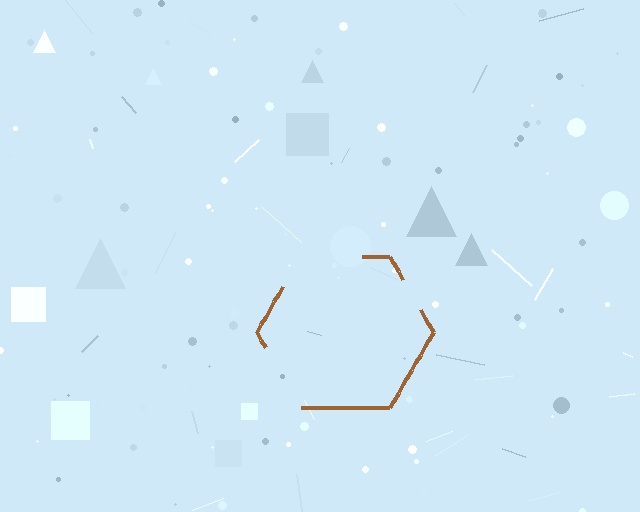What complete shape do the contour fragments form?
The contour fragments form a hexagon.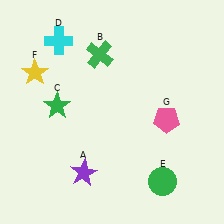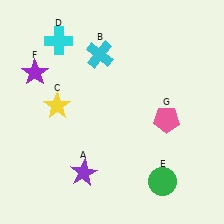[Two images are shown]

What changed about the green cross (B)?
In Image 1, B is green. In Image 2, it changed to cyan.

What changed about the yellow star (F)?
In Image 1, F is yellow. In Image 2, it changed to purple.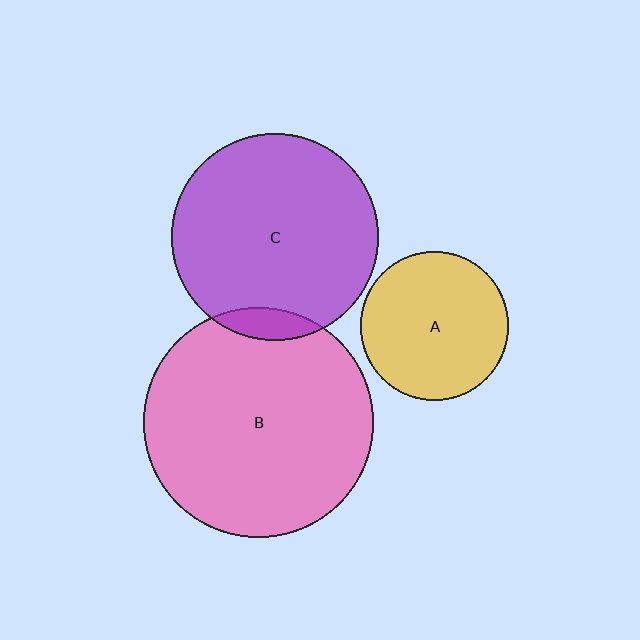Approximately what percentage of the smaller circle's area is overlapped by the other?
Approximately 10%.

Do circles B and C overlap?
Yes.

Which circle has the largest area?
Circle B (pink).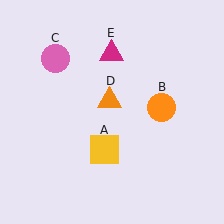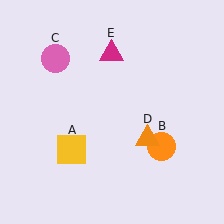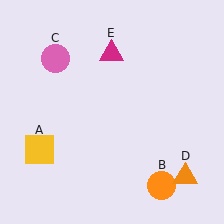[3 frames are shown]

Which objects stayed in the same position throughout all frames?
Pink circle (object C) and magenta triangle (object E) remained stationary.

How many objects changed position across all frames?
3 objects changed position: yellow square (object A), orange circle (object B), orange triangle (object D).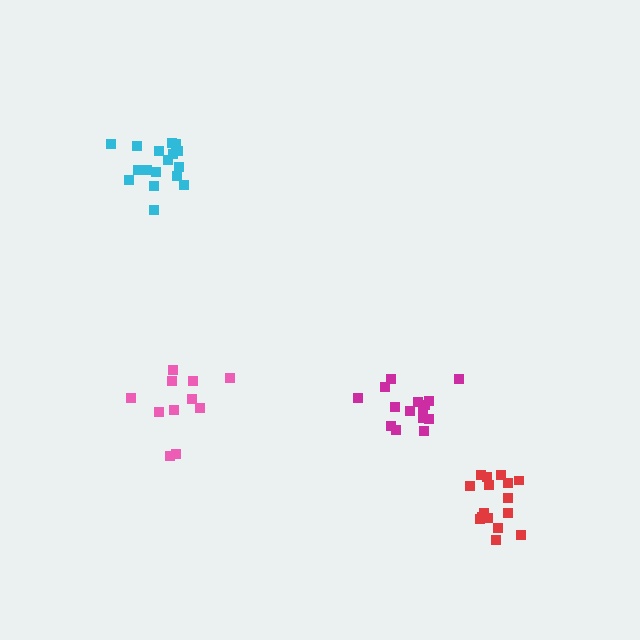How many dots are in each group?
Group 1: 17 dots, Group 2: 16 dots, Group 3: 11 dots, Group 4: 15 dots (59 total).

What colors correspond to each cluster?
The clusters are colored: cyan, red, pink, magenta.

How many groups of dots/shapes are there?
There are 4 groups.